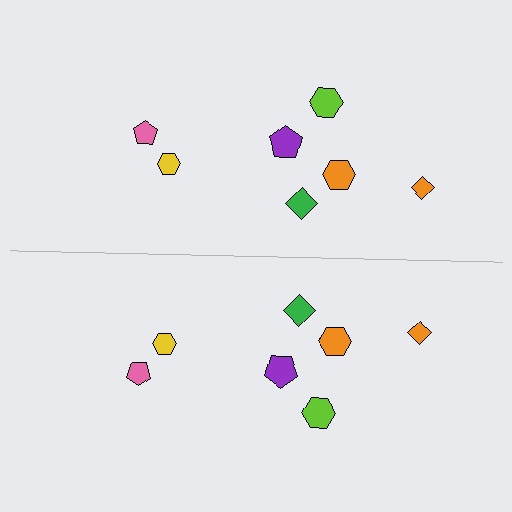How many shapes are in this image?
There are 14 shapes in this image.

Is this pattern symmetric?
Yes, this pattern has bilateral (reflection) symmetry.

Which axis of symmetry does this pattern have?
The pattern has a horizontal axis of symmetry running through the center of the image.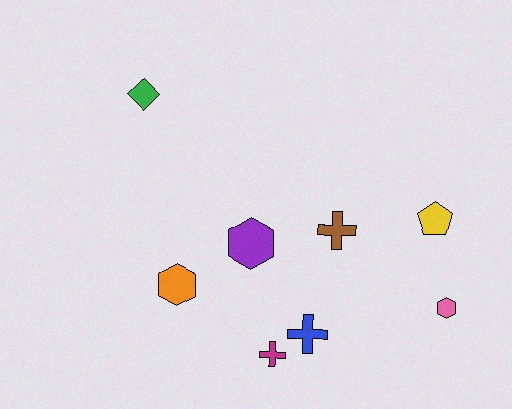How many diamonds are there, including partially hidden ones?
There is 1 diamond.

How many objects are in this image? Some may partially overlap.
There are 8 objects.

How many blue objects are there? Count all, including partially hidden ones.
There is 1 blue object.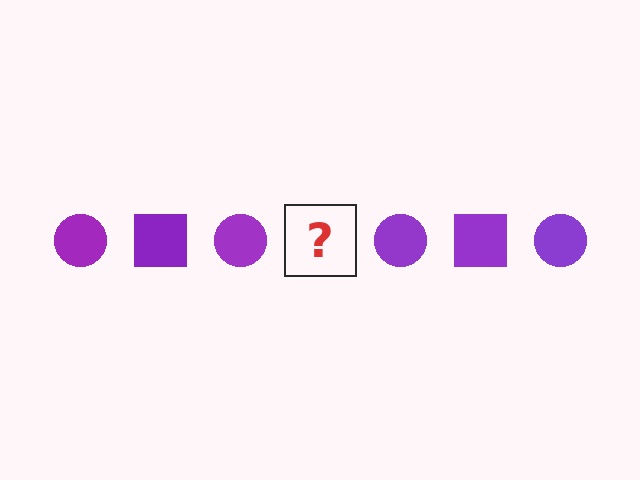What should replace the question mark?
The question mark should be replaced with a purple square.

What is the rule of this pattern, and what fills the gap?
The rule is that the pattern cycles through circle, square shapes in purple. The gap should be filled with a purple square.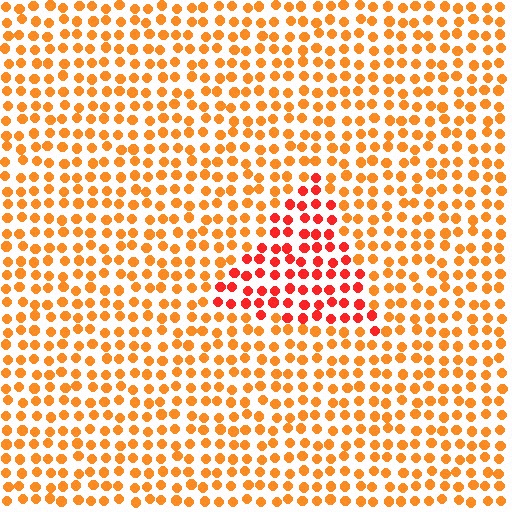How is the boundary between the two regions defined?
The boundary is defined purely by a slight shift in hue (about 30 degrees). Spacing, size, and orientation are identical on both sides.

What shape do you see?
I see a triangle.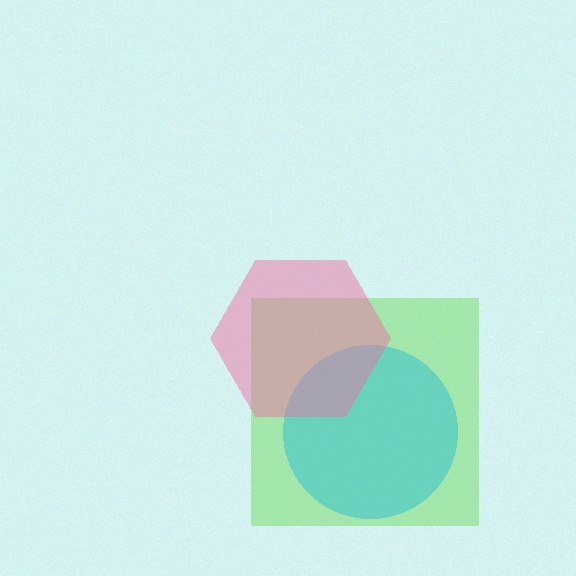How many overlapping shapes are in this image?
There are 3 overlapping shapes in the image.